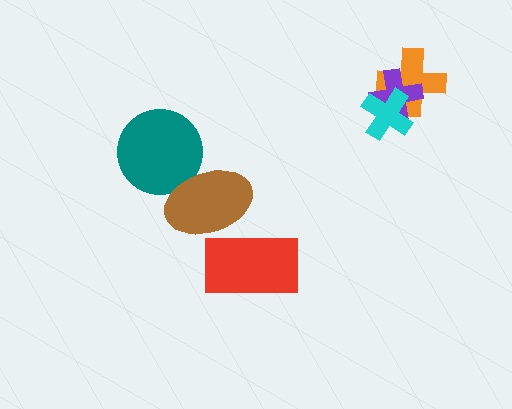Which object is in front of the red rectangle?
The brown ellipse is in front of the red rectangle.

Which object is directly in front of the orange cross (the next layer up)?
The purple cross is directly in front of the orange cross.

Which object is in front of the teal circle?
The brown ellipse is in front of the teal circle.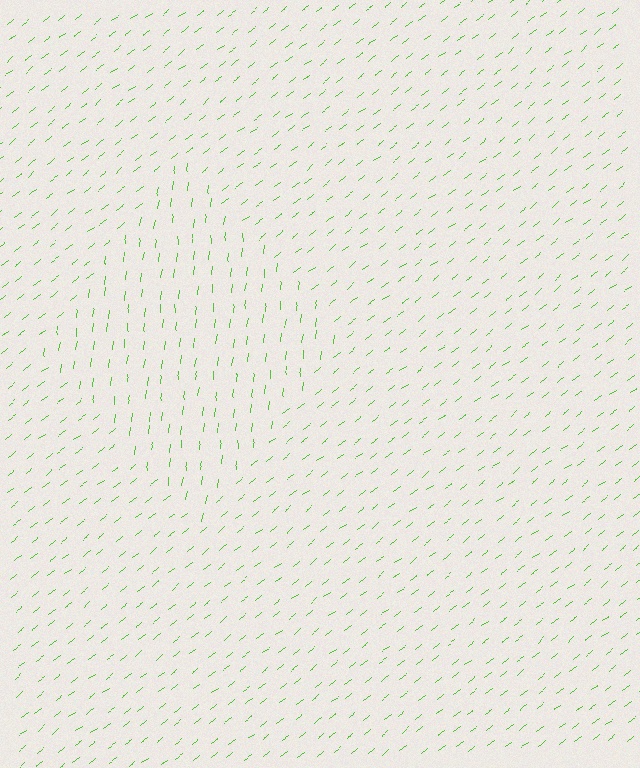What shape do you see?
I see a diamond.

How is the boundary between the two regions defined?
The boundary is defined purely by a change in line orientation (approximately 45 degrees difference). All lines are the same color and thickness.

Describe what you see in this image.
The image is filled with small lime line segments. A diamond region in the image has lines oriented differently from the surrounding lines, creating a visible texture boundary.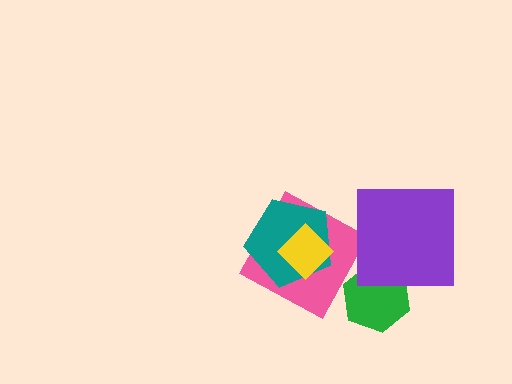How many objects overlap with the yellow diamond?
2 objects overlap with the yellow diamond.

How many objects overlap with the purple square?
1 object overlaps with the purple square.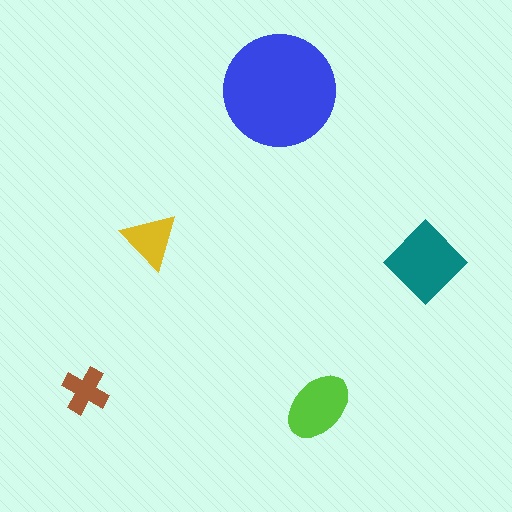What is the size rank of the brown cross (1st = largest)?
5th.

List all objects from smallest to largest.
The brown cross, the yellow triangle, the lime ellipse, the teal diamond, the blue circle.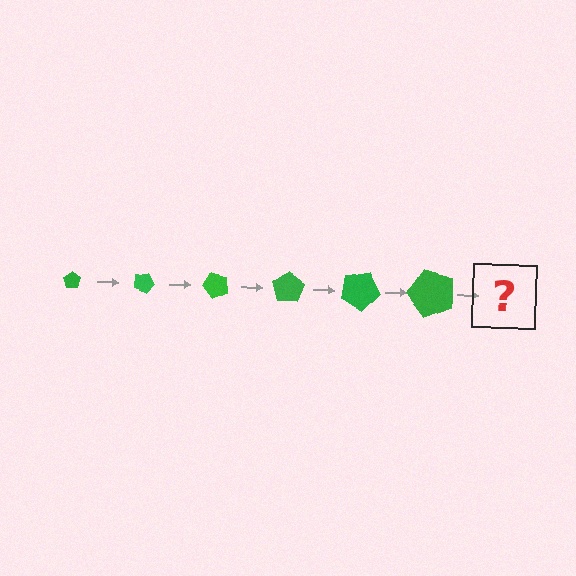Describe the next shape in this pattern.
It should be a pentagon, larger than the previous one and rotated 150 degrees from the start.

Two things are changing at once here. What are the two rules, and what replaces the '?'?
The two rules are that the pentagon grows larger each step and it rotates 25 degrees each step. The '?' should be a pentagon, larger than the previous one and rotated 150 degrees from the start.